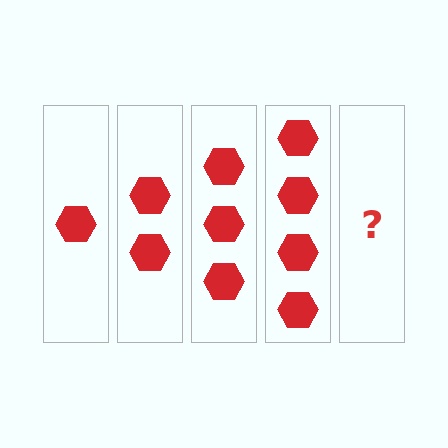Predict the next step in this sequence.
The next step is 5 hexagons.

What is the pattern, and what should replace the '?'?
The pattern is that each step adds one more hexagon. The '?' should be 5 hexagons.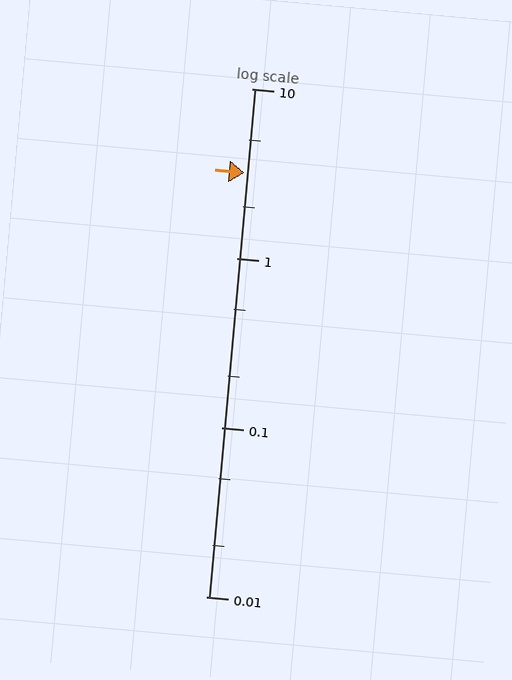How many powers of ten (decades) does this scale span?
The scale spans 3 decades, from 0.01 to 10.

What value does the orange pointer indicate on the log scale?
The pointer indicates approximately 3.2.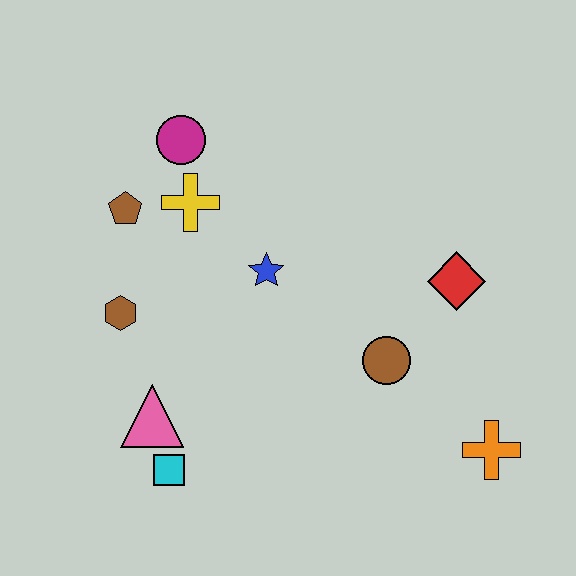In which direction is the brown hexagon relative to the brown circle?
The brown hexagon is to the left of the brown circle.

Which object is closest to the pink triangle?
The cyan square is closest to the pink triangle.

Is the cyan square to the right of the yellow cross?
No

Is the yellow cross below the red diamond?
No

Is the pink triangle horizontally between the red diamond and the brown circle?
No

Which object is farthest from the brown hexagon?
The orange cross is farthest from the brown hexagon.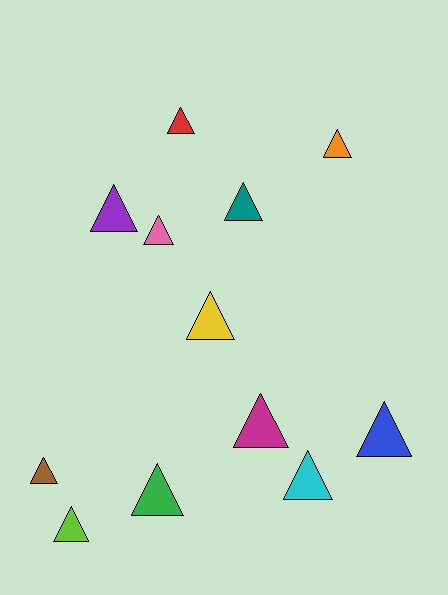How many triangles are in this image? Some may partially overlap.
There are 12 triangles.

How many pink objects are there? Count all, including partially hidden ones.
There is 1 pink object.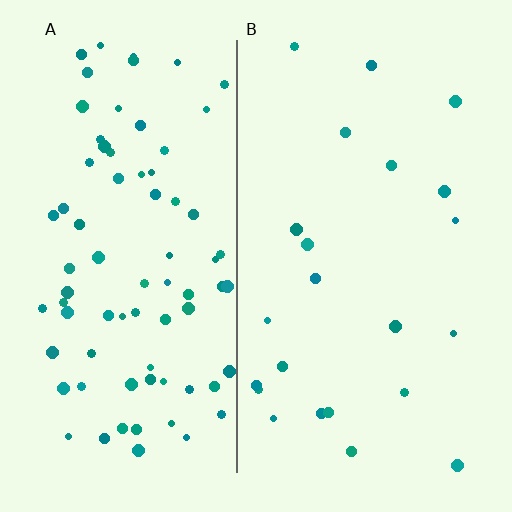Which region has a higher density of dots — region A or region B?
A (the left).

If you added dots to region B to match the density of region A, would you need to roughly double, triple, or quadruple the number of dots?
Approximately triple.